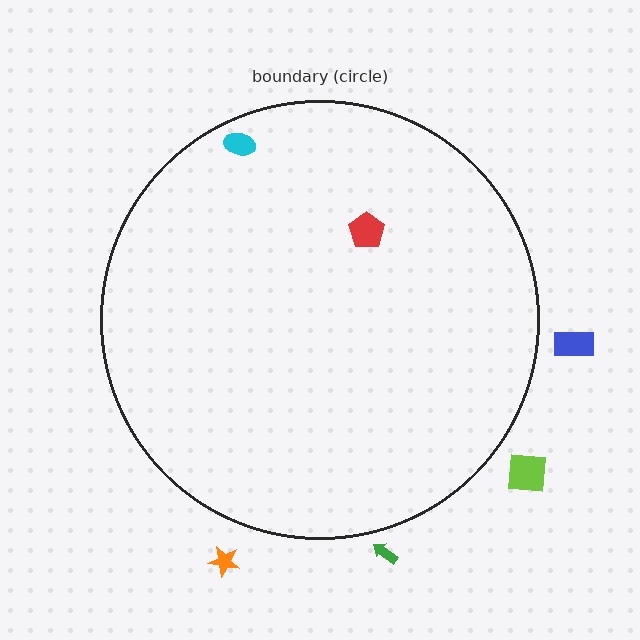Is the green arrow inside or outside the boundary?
Outside.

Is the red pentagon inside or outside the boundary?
Inside.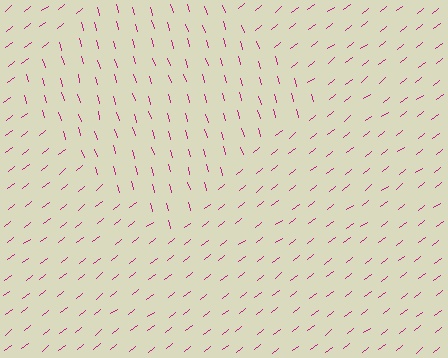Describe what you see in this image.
The image is filled with small magenta line segments. A diamond region in the image has lines oriented differently from the surrounding lines, creating a visible texture boundary.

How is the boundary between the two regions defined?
The boundary is defined purely by a change in line orientation (approximately 68 degrees difference). All lines are the same color and thickness.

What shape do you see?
I see a diamond.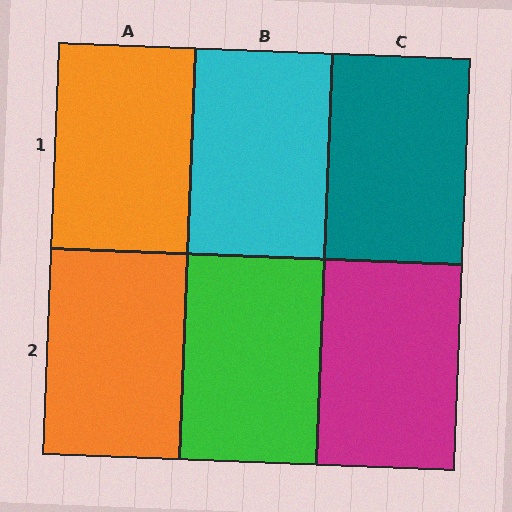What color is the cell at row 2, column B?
Green.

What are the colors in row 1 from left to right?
Orange, cyan, teal.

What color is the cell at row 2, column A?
Orange.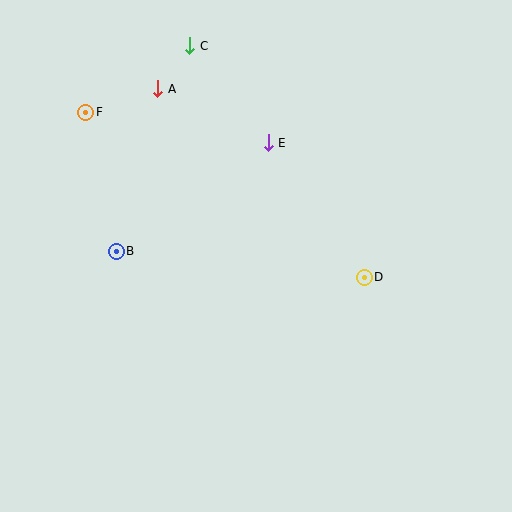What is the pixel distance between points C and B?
The distance between C and B is 219 pixels.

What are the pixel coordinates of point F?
Point F is at (86, 112).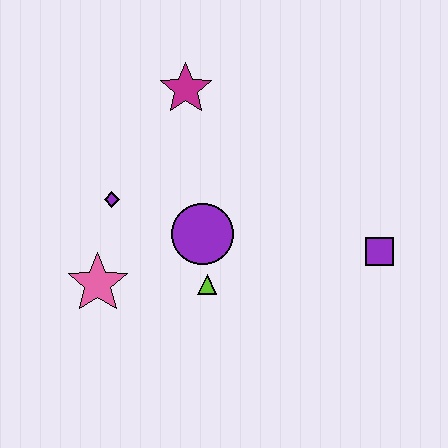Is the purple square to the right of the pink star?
Yes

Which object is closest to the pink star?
The purple diamond is closest to the pink star.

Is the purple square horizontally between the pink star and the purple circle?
No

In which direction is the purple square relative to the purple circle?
The purple square is to the right of the purple circle.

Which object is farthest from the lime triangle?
The magenta star is farthest from the lime triangle.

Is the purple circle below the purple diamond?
Yes